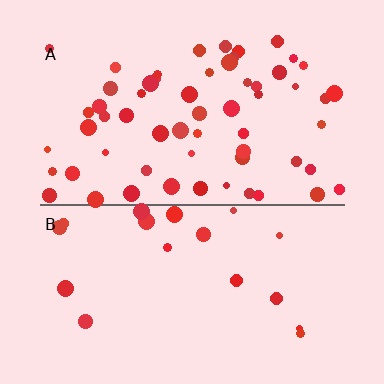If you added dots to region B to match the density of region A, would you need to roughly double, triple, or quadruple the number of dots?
Approximately triple.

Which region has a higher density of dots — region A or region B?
A (the top).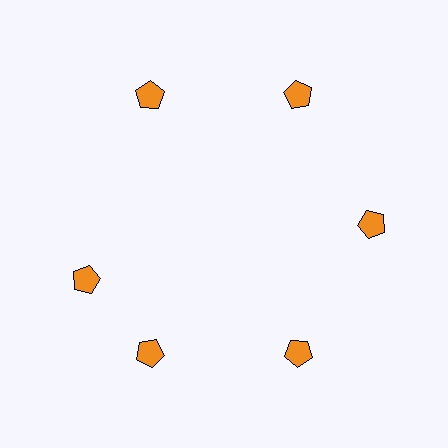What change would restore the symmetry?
The symmetry would be restored by rotating it back into even spacing with its neighbors so that all 6 pentagons sit at equal angles and equal distance from the center.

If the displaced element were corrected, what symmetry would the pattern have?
It would have 6-fold rotational symmetry — the pattern would map onto itself every 60 degrees.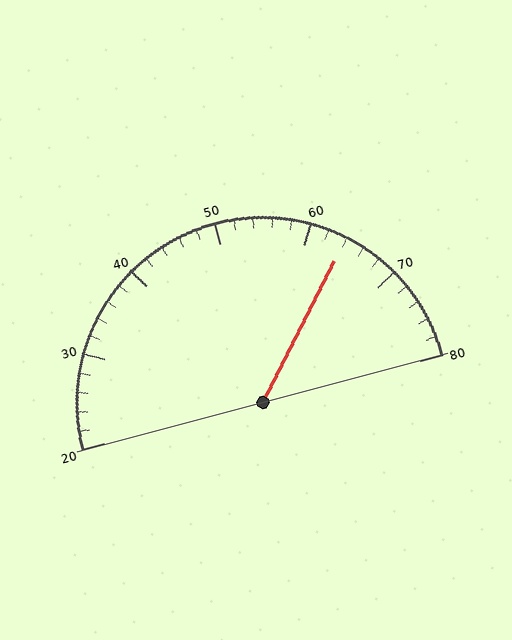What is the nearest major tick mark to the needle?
The nearest major tick mark is 60.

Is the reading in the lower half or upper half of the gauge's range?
The reading is in the upper half of the range (20 to 80).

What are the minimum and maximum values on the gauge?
The gauge ranges from 20 to 80.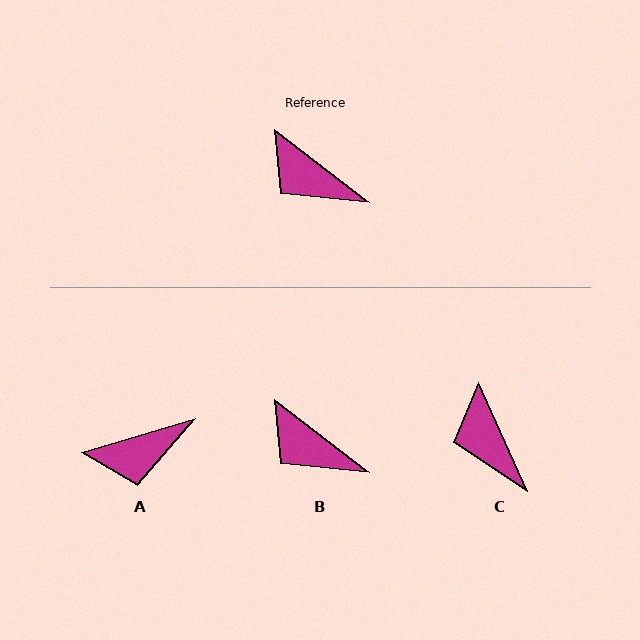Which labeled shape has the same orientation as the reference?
B.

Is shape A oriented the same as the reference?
No, it is off by about 54 degrees.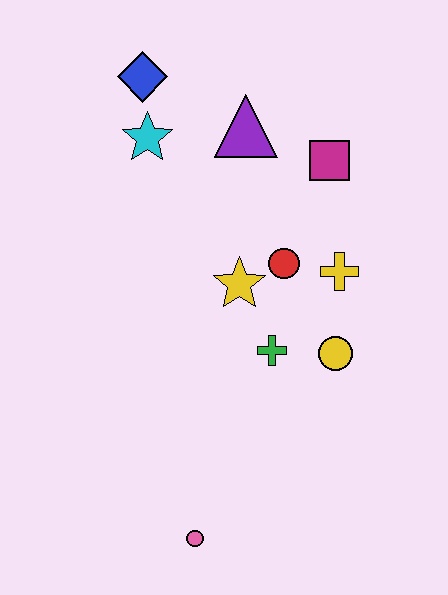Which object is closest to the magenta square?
The purple triangle is closest to the magenta square.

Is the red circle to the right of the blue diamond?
Yes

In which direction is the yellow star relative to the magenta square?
The yellow star is below the magenta square.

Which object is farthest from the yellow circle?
The blue diamond is farthest from the yellow circle.